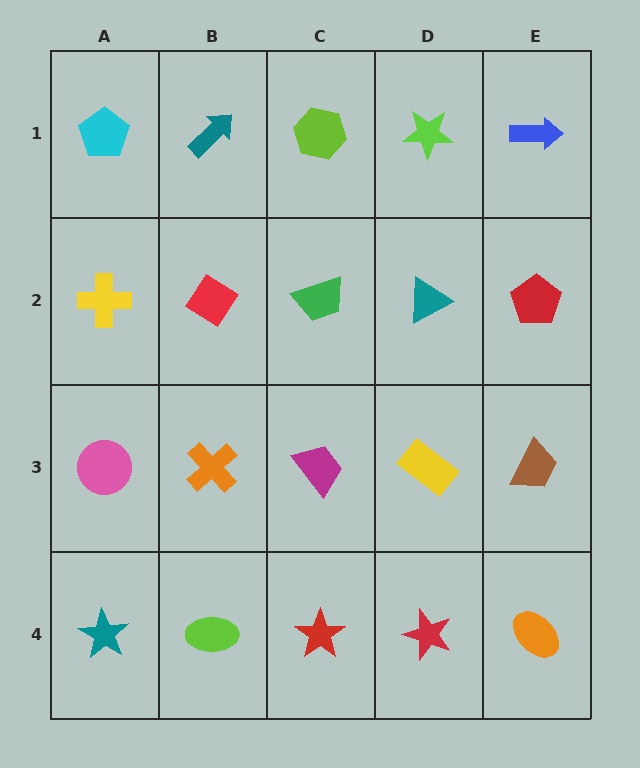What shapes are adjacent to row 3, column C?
A green trapezoid (row 2, column C), a red star (row 4, column C), an orange cross (row 3, column B), a yellow rectangle (row 3, column D).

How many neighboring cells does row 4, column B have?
3.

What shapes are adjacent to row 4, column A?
A pink circle (row 3, column A), a lime ellipse (row 4, column B).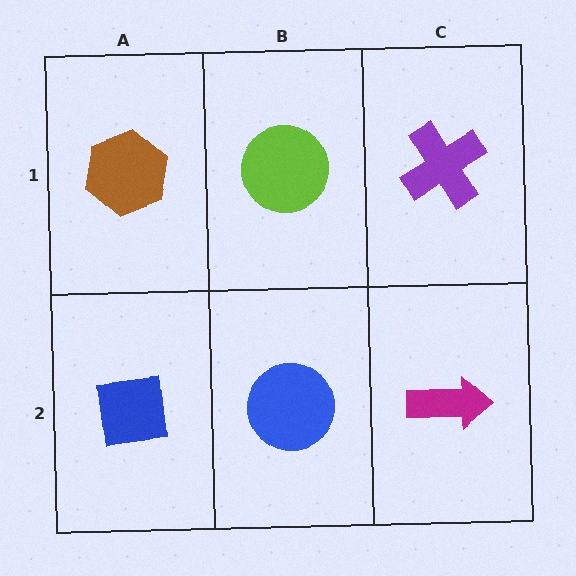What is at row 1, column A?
A brown hexagon.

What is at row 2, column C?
A magenta arrow.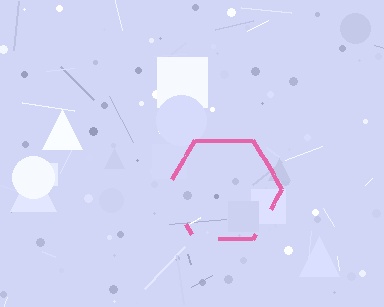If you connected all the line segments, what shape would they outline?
They would outline a hexagon.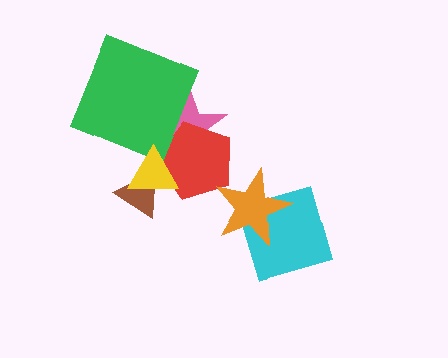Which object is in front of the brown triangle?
The yellow triangle is in front of the brown triangle.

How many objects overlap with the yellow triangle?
3 objects overlap with the yellow triangle.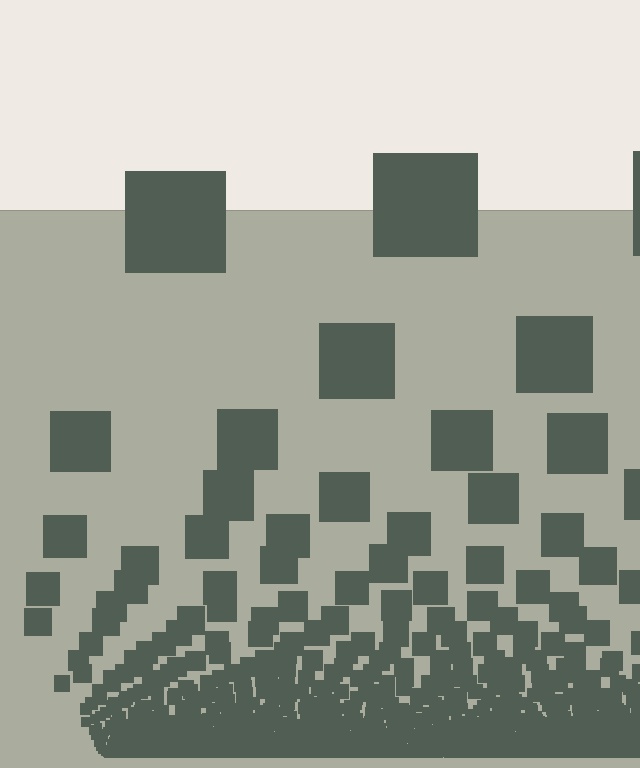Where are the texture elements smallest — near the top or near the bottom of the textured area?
Near the bottom.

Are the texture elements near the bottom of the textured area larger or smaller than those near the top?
Smaller. The gradient is inverted — elements near the bottom are smaller and denser.